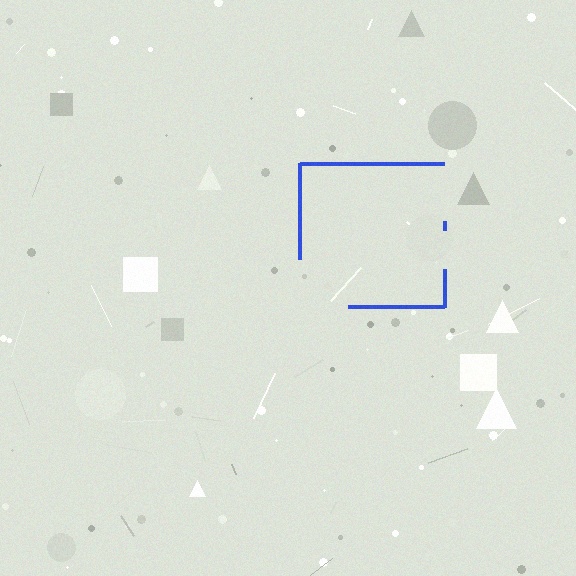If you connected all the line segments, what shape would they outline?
They would outline a square.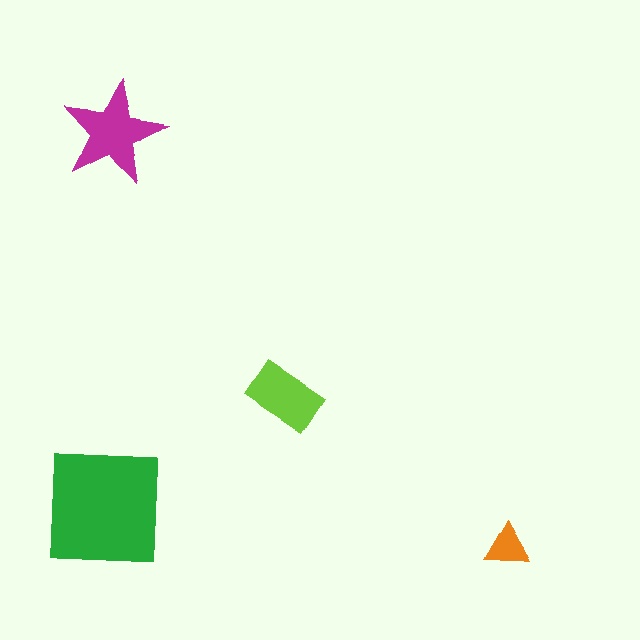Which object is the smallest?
The orange triangle.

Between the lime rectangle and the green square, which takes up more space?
The green square.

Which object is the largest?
The green square.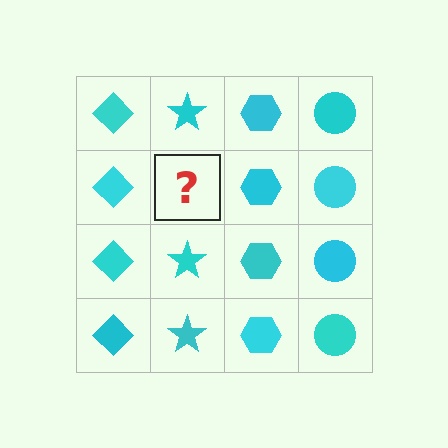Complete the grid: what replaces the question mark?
The question mark should be replaced with a cyan star.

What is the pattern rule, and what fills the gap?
The rule is that each column has a consistent shape. The gap should be filled with a cyan star.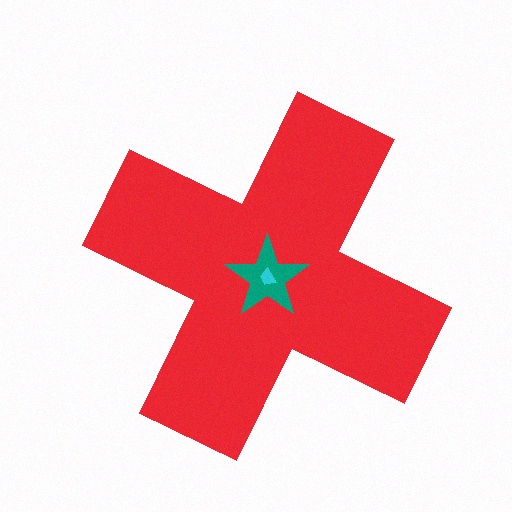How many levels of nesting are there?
3.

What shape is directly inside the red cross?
The teal star.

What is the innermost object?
The cyan trapezoid.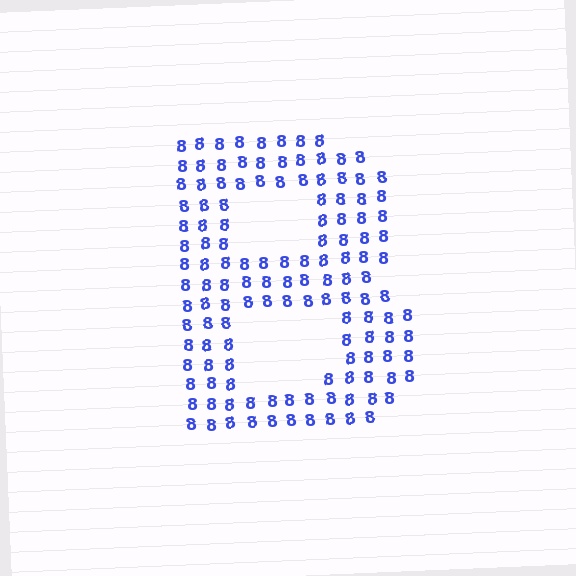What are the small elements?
The small elements are digit 8's.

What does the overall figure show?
The overall figure shows the letter B.